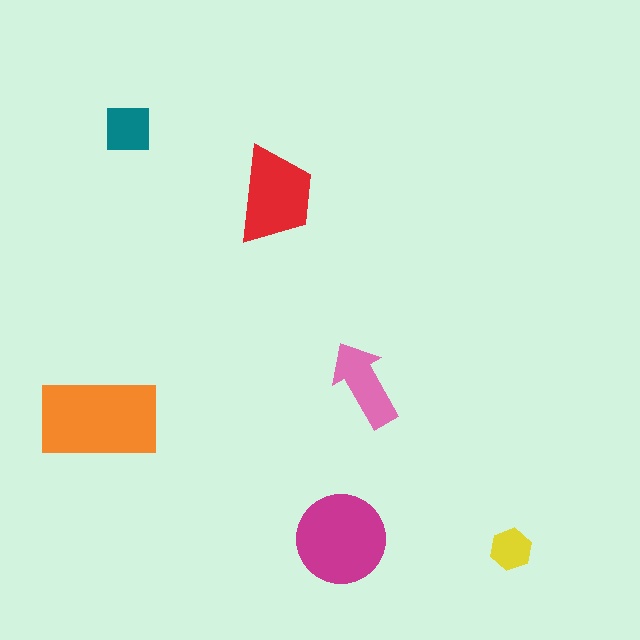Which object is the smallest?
The yellow hexagon.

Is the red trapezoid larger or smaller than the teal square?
Larger.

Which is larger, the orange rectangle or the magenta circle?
The orange rectangle.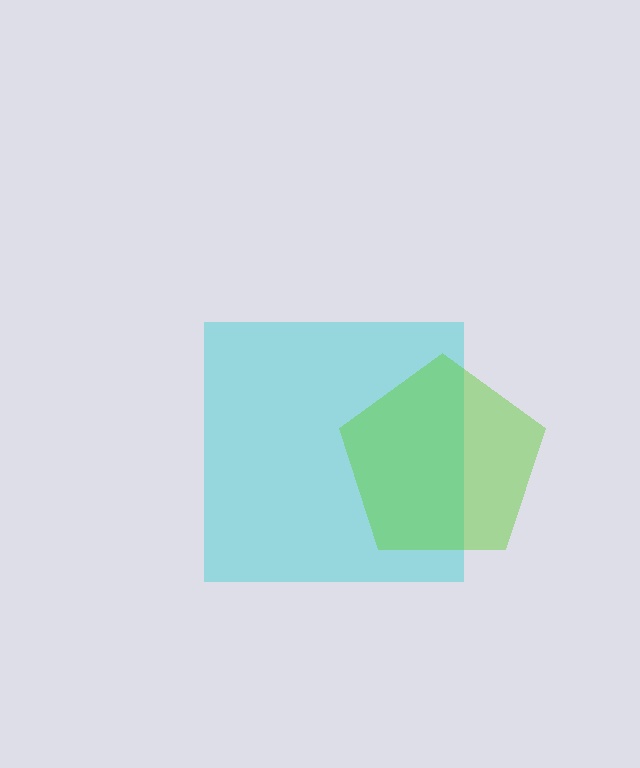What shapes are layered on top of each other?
The layered shapes are: a cyan square, a lime pentagon.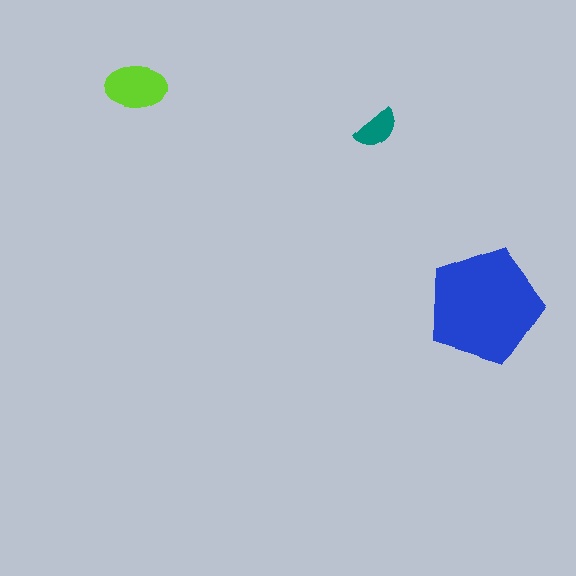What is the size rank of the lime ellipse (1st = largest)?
2nd.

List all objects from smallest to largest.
The teal semicircle, the lime ellipse, the blue pentagon.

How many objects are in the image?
There are 3 objects in the image.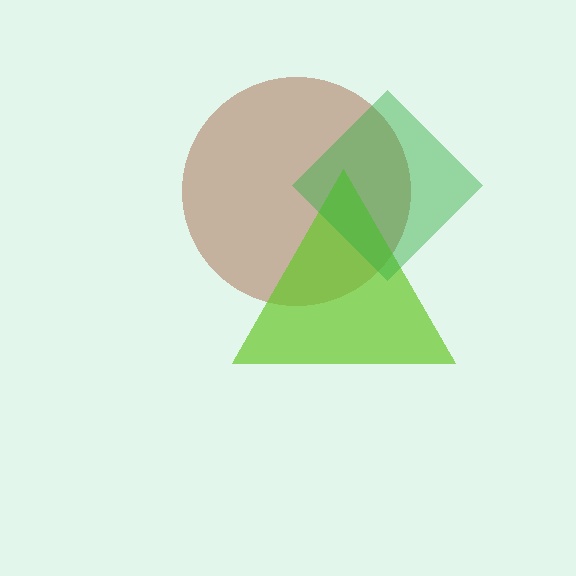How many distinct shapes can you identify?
There are 3 distinct shapes: a brown circle, a lime triangle, a green diamond.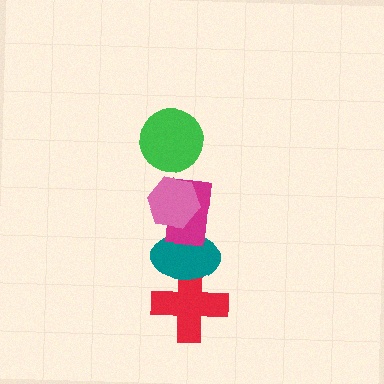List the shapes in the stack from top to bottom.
From top to bottom: the green circle, the pink hexagon, the magenta rectangle, the teal ellipse, the red cross.